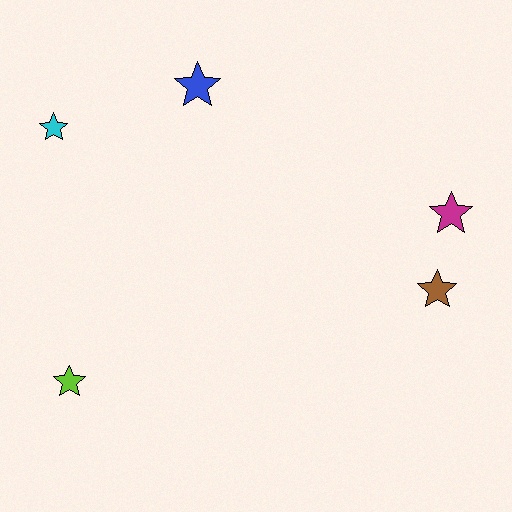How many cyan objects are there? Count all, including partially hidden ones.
There is 1 cyan object.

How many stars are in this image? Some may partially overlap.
There are 5 stars.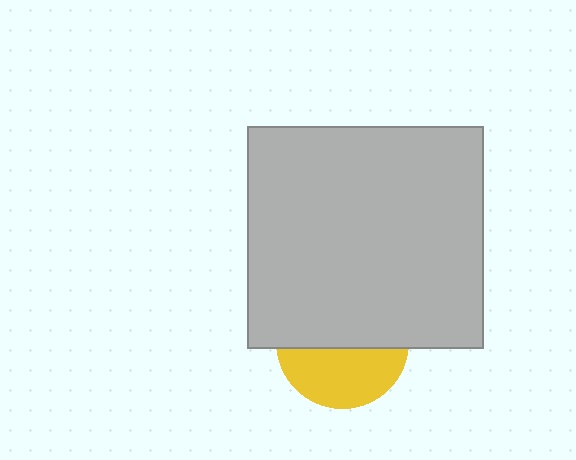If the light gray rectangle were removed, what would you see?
You would see the complete yellow circle.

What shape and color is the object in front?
The object in front is a light gray rectangle.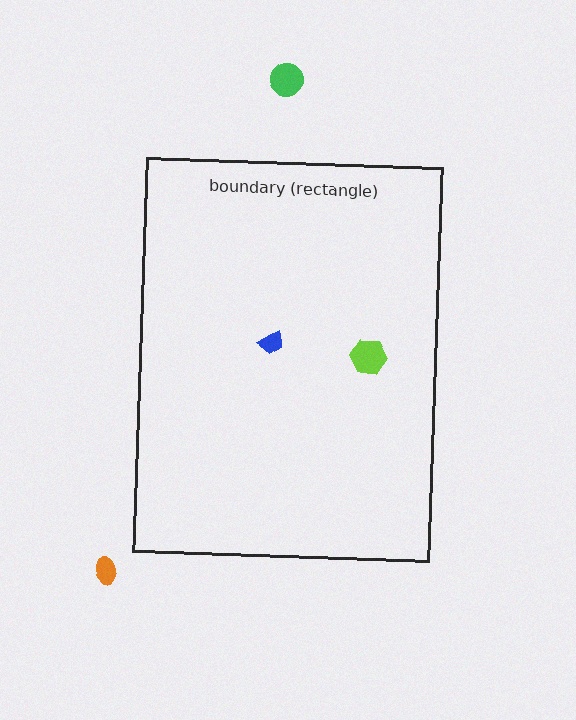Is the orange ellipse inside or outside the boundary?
Outside.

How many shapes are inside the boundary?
2 inside, 2 outside.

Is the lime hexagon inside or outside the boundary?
Inside.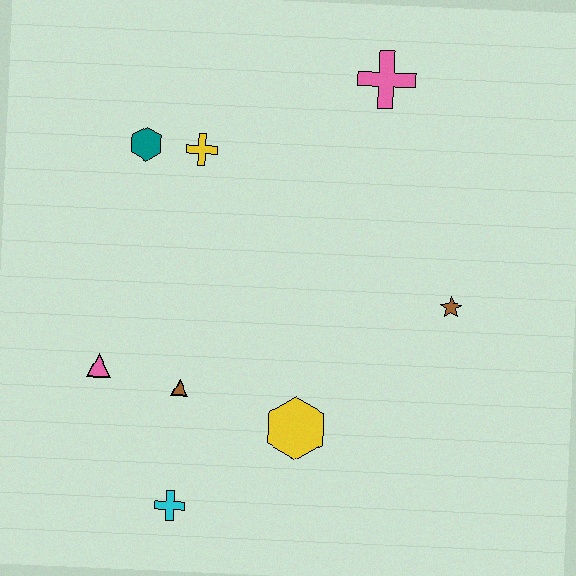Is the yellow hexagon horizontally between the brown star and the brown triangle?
Yes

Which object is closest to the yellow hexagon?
The brown triangle is closest to the yellow hexagon.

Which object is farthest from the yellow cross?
The cyan cross is farthest from the yellow cross.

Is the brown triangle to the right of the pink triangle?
Yes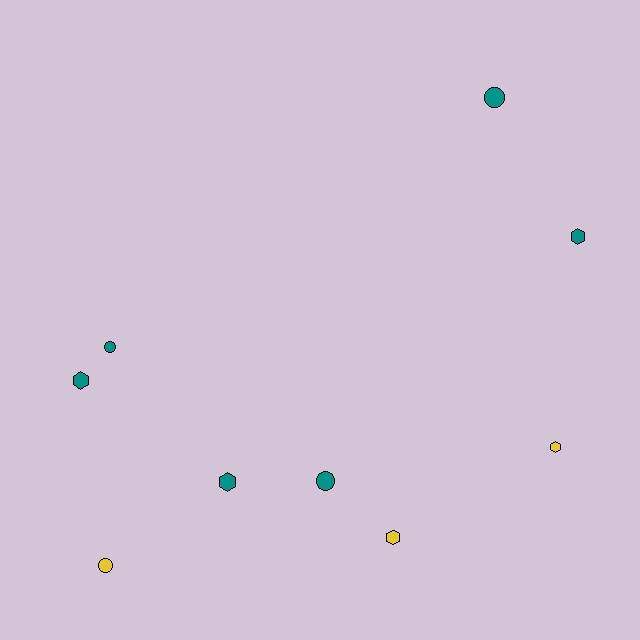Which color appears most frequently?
Teal, with 6 objects.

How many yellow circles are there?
There is 1 yellow circle.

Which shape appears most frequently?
Hexagon, with 5 objects.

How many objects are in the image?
There are 9 objects.